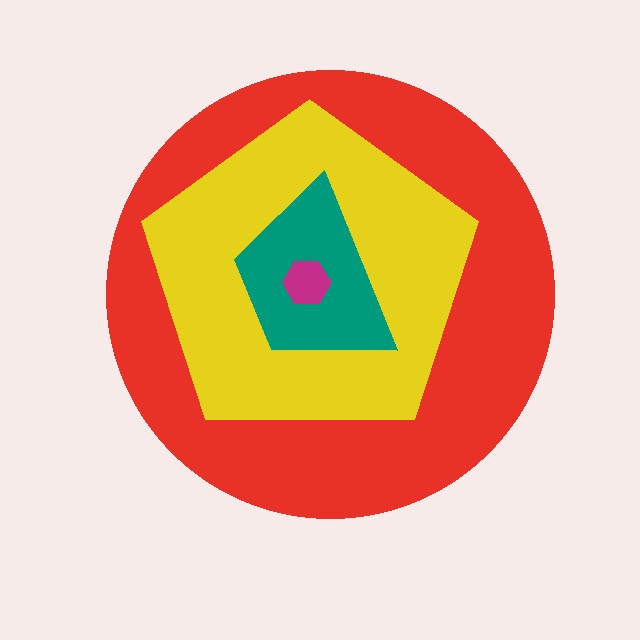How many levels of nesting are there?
4.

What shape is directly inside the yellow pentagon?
The teal trapezoid.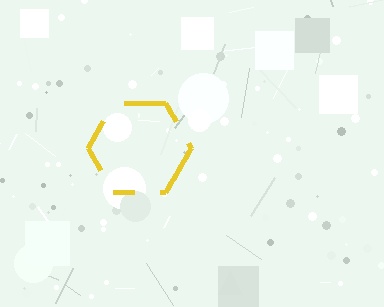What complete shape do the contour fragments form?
The contour fragments form a hexagon.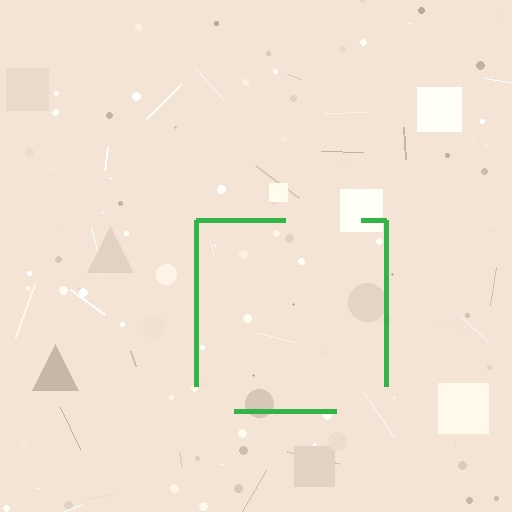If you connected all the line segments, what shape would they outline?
They would outline a square.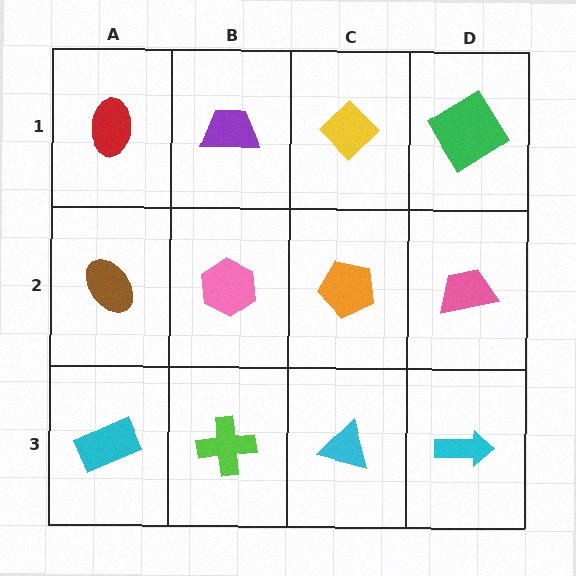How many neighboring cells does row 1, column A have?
2.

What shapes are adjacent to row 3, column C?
An orange pentagon (row 2, column C), a lime cross (row 3, column B), a cyan arrow (row 3, column D).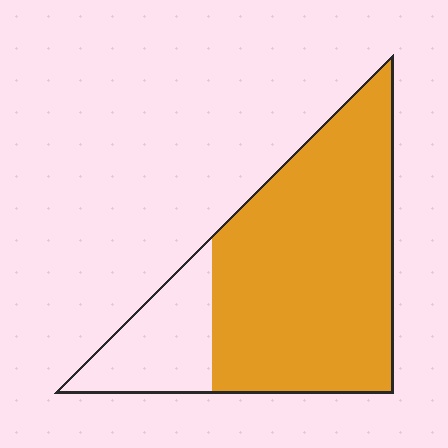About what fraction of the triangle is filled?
About four fifths (4/5).